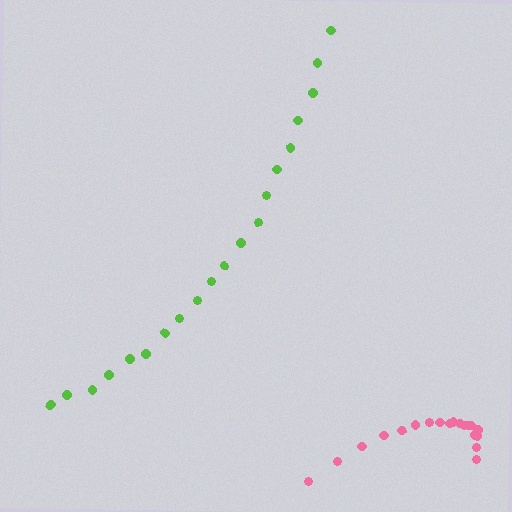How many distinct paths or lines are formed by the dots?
There are 2 distinct paths.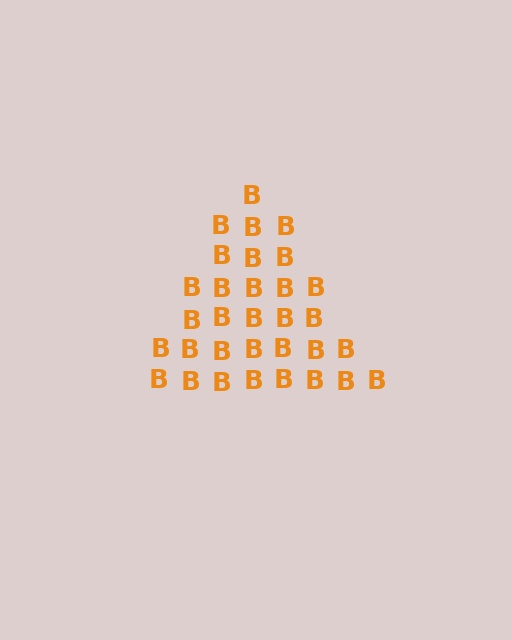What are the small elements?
The small elements are letter B's.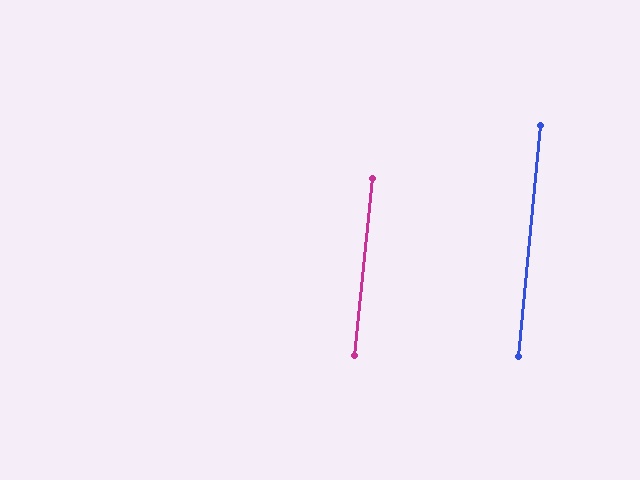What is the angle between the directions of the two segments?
Approximately 1 degree.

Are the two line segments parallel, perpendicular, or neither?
Parallel — their directions differ by only 0.6°.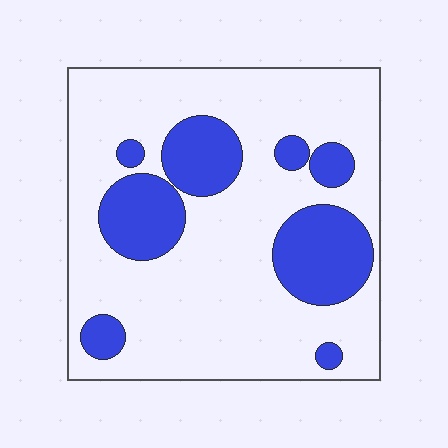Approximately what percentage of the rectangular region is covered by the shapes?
Approximately 25%.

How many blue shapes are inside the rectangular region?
8.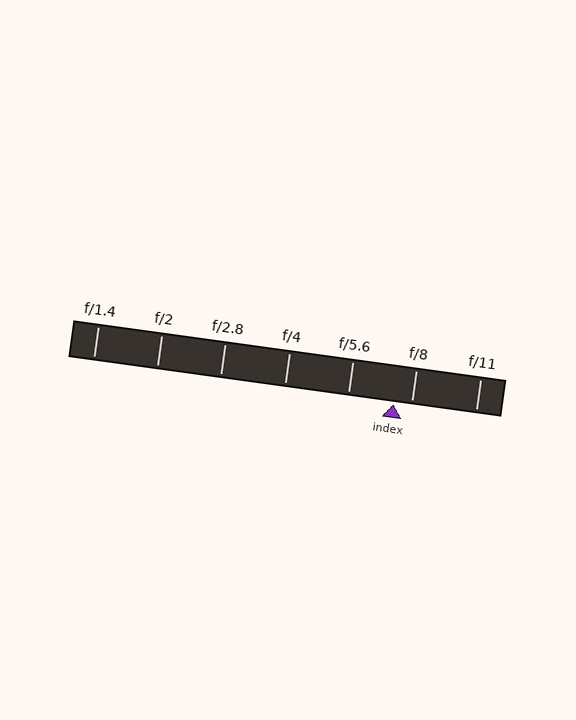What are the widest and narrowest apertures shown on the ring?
The widest aperture shown is f/1.4 and the narrowest is f/11.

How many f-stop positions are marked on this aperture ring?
There are 7 f-stop positions marked.